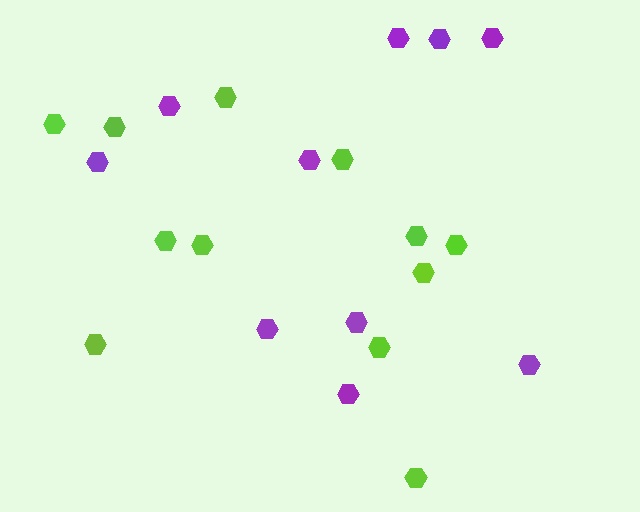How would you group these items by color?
There are 2 groups: one group of lime hexagons (12) and one group of purple hexagons (10).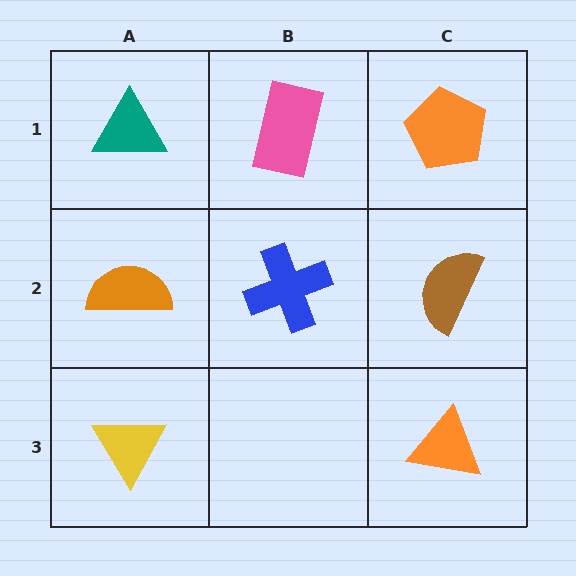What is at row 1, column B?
A pink rectangle.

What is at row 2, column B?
A blue cross.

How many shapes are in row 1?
3 shapes.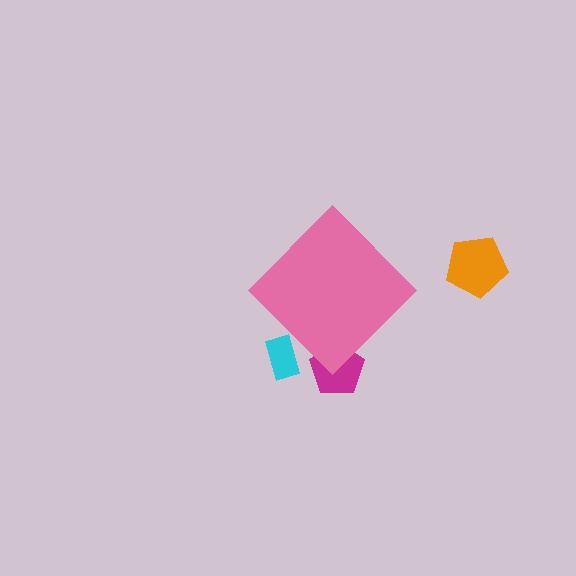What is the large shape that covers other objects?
A pink diamond.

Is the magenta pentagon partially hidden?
Yes, the magenta pentagon is partially hidden behind the pink diamond.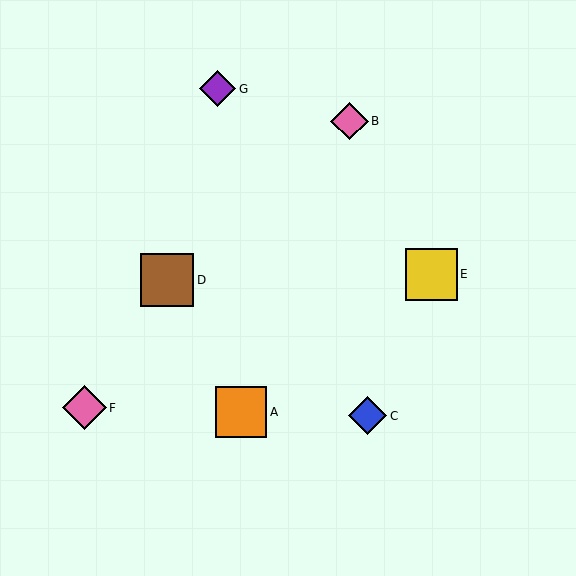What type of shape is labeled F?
Shape F is a pink diamond.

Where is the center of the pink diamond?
The center of the pink diamond is at (349, 121).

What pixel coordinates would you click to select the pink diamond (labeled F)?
Click at (84, 408) to select the pink diamond F.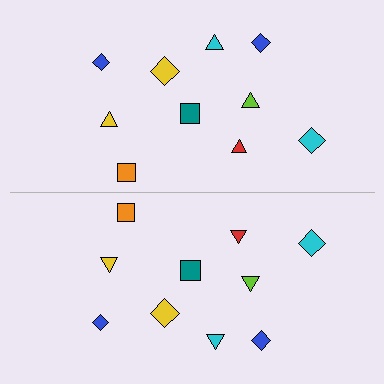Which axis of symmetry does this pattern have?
The pattern has a horizontal axis of symmetry running through the center of the image.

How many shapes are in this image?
There are 20 shapes in this image.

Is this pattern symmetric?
Yes, this pattern has bilateral (reflection) symmetry.